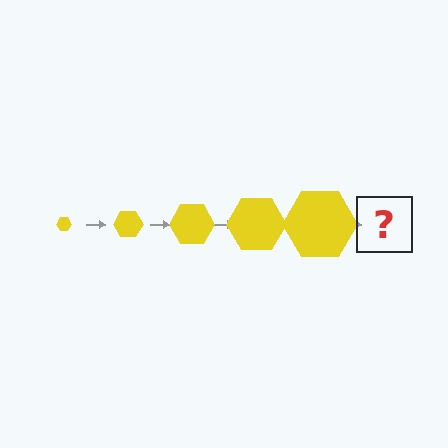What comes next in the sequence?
The next element should be a yellow hexagon, larger than the previous one.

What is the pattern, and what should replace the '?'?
The pattern is that the hexagon gets progressively larger each step. The '?' should be a yellow hexagon, larger than the previous one.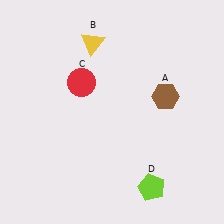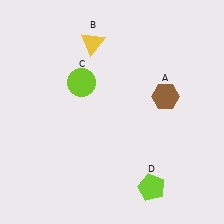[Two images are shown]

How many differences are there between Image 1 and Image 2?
There is 1 difference between the two images.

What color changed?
The circle (C) changed from red in Image 1 to lime in Image 2.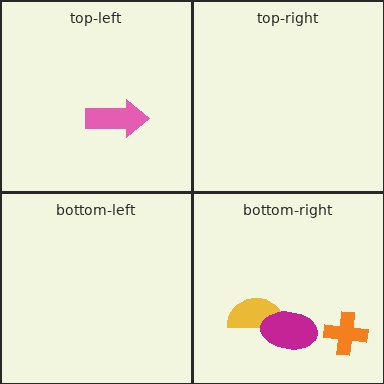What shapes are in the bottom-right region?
The orange cross, the yellow semicircle, the magenta ellipse.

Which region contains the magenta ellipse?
The bottom-right region.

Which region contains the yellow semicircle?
The bottom-right region.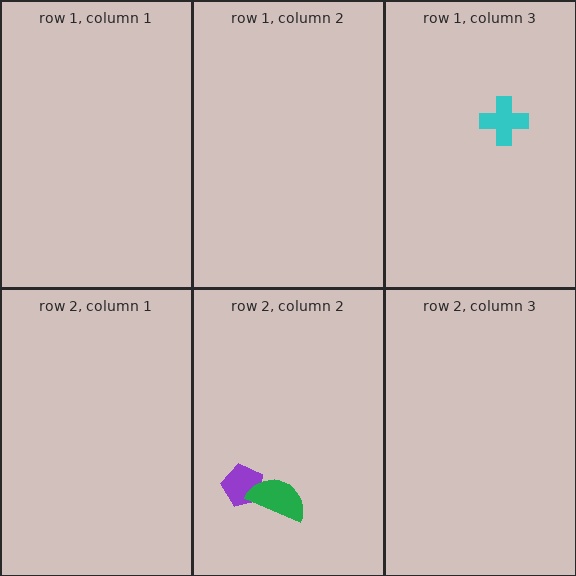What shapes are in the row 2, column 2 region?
The purple pentagon, the green semicircle.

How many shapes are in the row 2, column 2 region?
2.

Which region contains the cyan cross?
The row 1, column 3 region.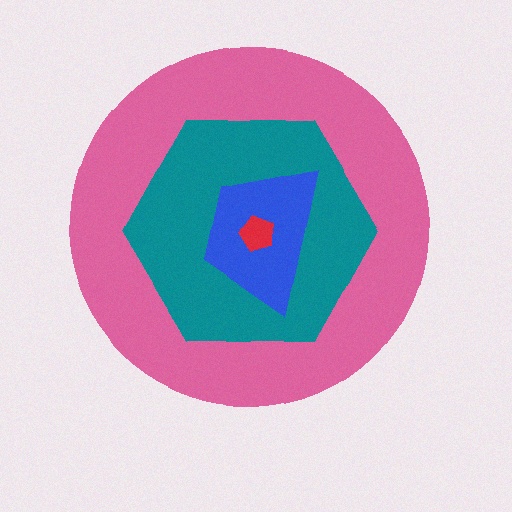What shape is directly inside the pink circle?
The teal hexagon.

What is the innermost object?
The red pentagon.